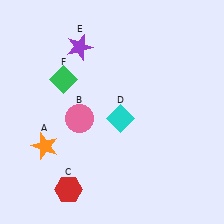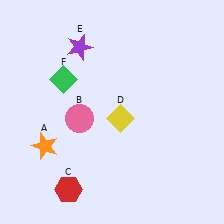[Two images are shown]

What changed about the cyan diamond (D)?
In Image 1, D is cyan. In Image 2, it changed to yellow.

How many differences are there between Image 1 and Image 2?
There is 1 difference between the two images.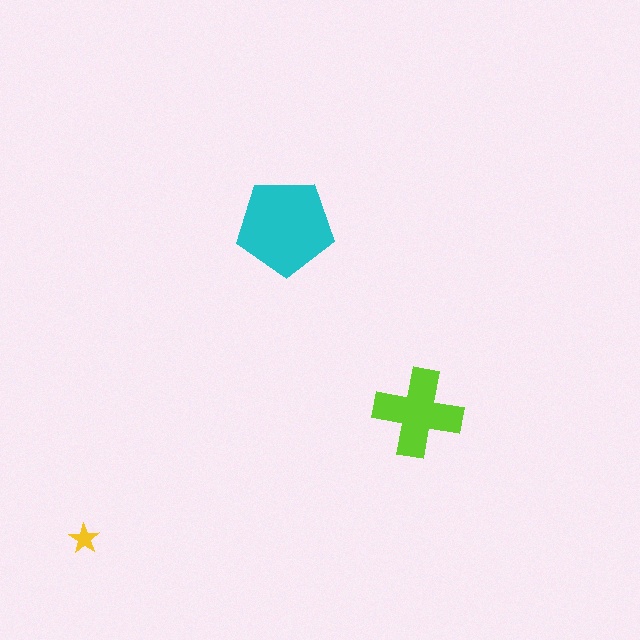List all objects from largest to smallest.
The cyan pentagon, the lime cross, the yellow star.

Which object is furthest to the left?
The yellow star is leftmost.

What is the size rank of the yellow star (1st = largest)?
3rd.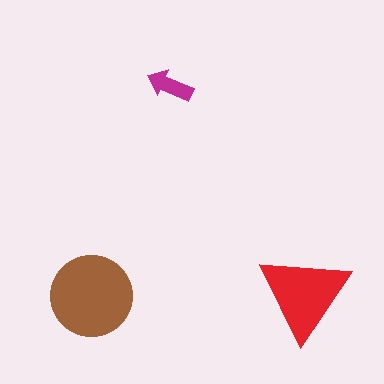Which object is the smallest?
The magenta arrow.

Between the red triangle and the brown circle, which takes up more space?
The brown circle.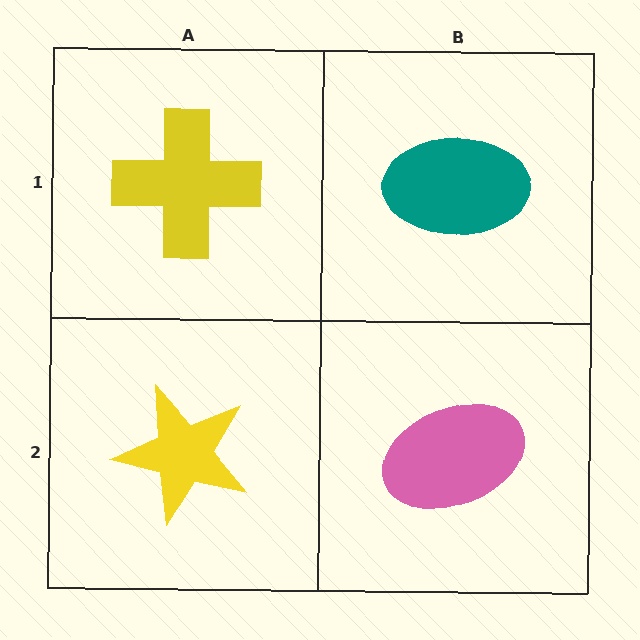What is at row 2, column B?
A pink ellipse.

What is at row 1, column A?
A yellow cross.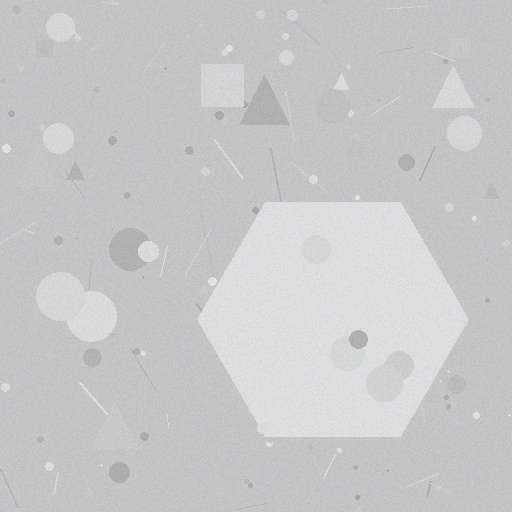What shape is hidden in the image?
A hexagon is hidden in the image.